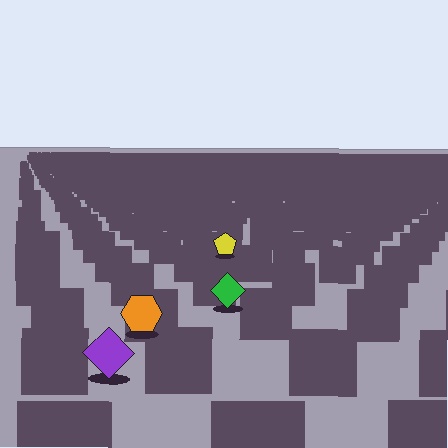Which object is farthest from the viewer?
The yellow pentagon is farthest from the viewer. It appears smaller and the ground texture around it is denser.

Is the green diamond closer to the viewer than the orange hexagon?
No. The orange hexagon is closer — you can tell from the texture gradient: the ground texture is coarser near it.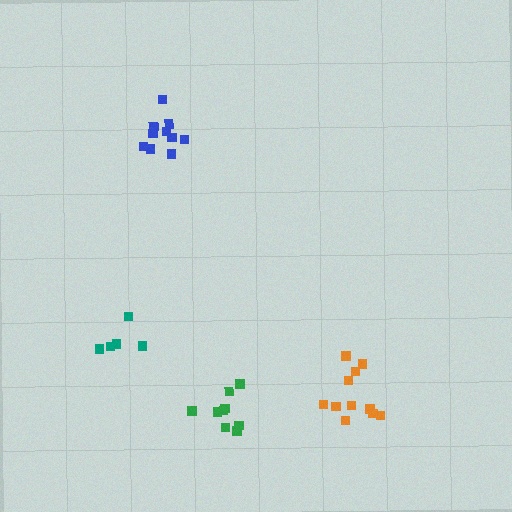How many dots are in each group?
Group 1: 11 dots, Group 2: 9 dots, Group 3: 5 dots, Group 4: 10 dots (35 total).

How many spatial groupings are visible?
There are 4 spatial groupings.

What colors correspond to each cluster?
The clusters are colored: orange, green, teal, blue.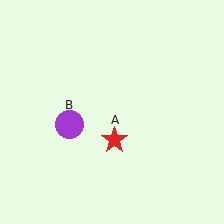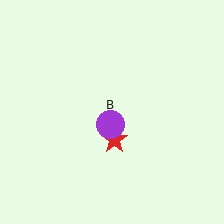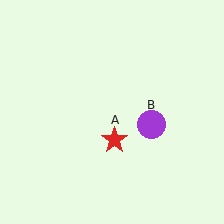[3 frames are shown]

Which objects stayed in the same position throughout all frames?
Red star (object A) remained stationary.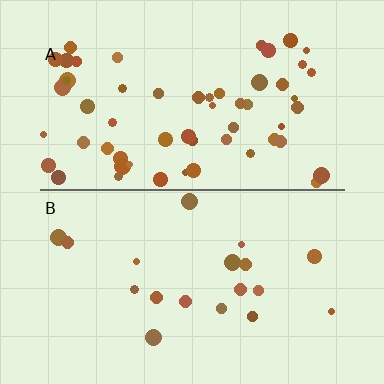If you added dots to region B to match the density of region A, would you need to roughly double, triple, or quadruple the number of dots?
Approximately triple.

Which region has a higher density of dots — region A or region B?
A (the top).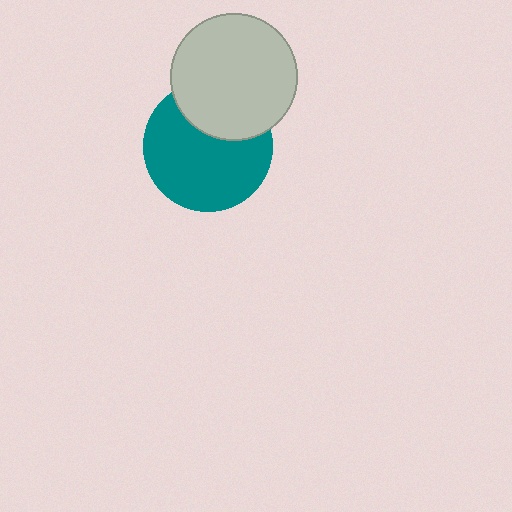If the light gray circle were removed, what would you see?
You would see the complete teal circle.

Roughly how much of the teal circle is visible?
Most of it is visible (roughly 69%).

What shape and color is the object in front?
The object in front is a light gray circle.